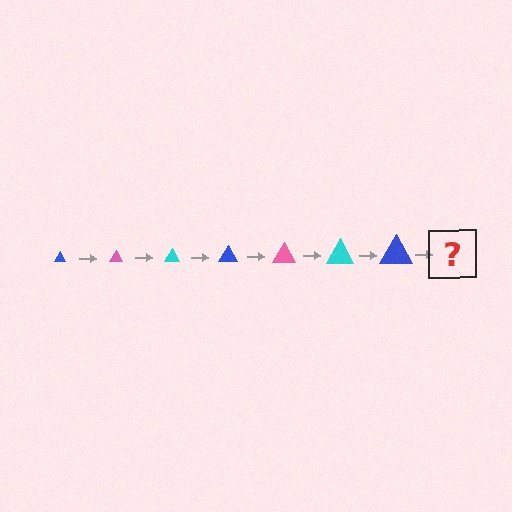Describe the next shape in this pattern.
It should be a pink triangle, larger than the previous one.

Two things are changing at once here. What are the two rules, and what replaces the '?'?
The two rules are that the triangle grows larger each step and the color cycles through blue, pink, and cyan. The '?' should be a pink triangle, larger than the previous one.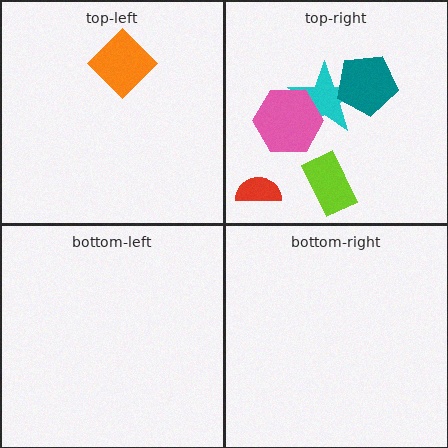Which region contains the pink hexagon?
The top-right region.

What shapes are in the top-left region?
The orange diamond.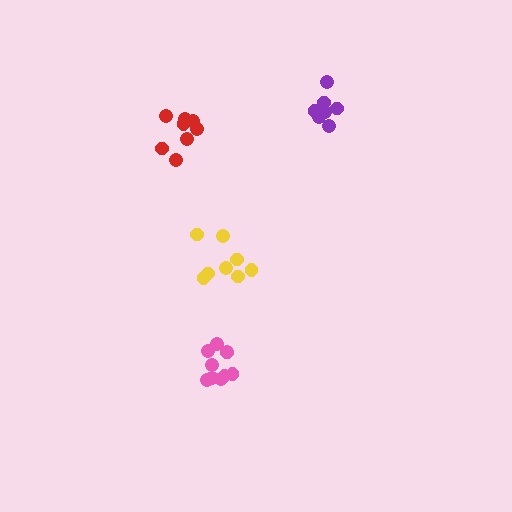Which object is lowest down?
The pink cluster is bottommost.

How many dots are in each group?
Group 1: 7 dots, Group 2: 8 dots, Group 3: 10 dots, Group 4: 8 dots (33 total).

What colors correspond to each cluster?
The clusters are colored: purple, red, pink, yellow.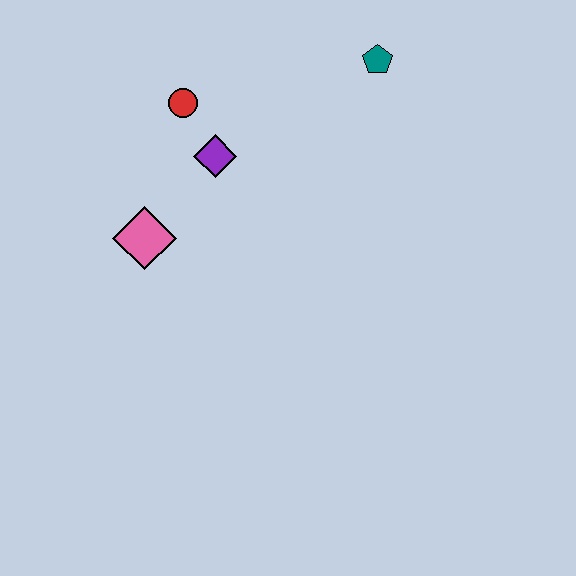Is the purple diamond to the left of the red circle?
No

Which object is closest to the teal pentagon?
The purple diamond is closest to the teal pentagon.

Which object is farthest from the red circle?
The teal pentagon is farthest from the red circle.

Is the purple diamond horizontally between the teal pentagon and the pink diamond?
Yes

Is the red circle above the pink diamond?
Yes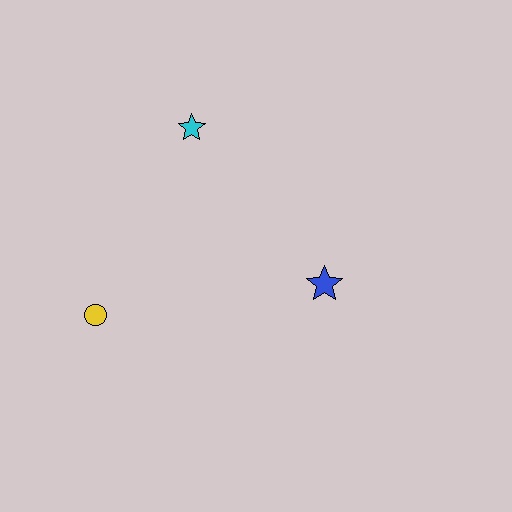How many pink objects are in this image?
There are no pink objects.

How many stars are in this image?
There are 2 stars.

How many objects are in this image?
There are 3 objects.